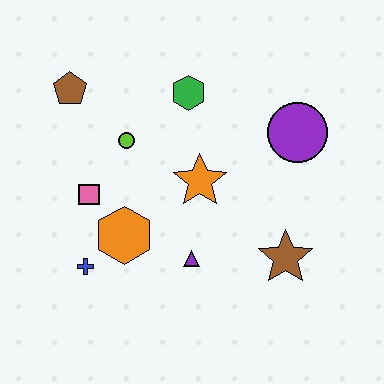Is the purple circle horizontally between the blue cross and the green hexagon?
No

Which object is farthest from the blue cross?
The purple circle is farthest from the blue cross.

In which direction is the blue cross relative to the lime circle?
The blue cross is below the lime circle.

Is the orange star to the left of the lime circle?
No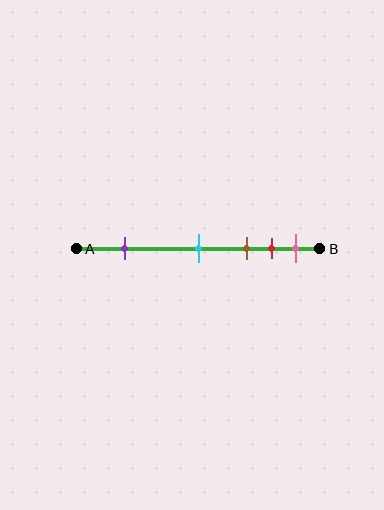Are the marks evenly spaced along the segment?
No, the marks are not evenly spaced.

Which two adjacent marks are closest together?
The red and pink marks are the closest adjacent pair.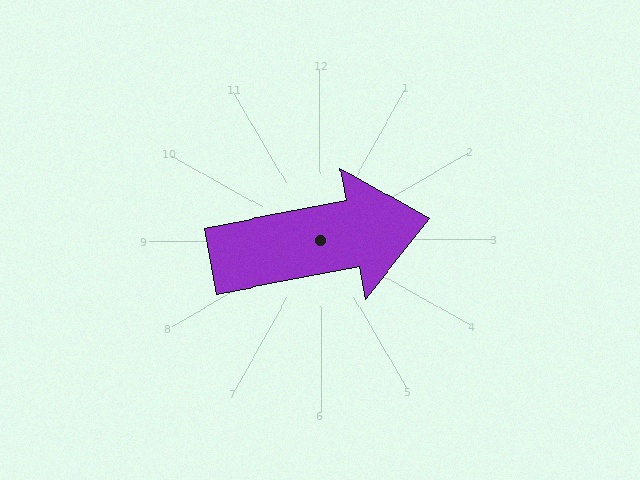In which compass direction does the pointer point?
East.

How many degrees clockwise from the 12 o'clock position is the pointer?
Approximately 79 degrees.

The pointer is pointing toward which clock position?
Roughly 3 o'clock.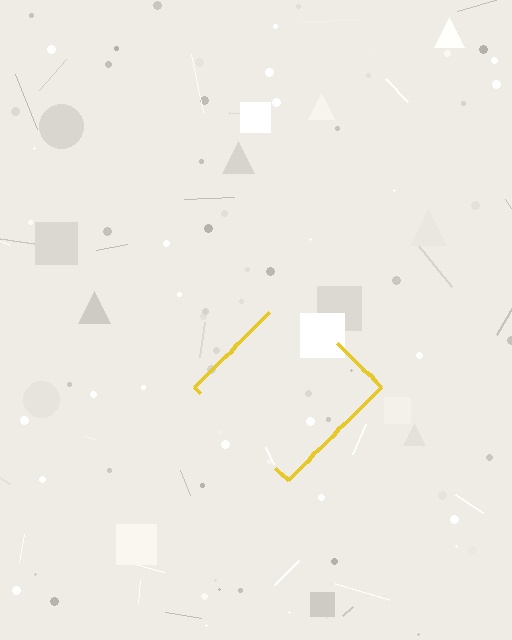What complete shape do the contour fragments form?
The contour fragments form a diamond.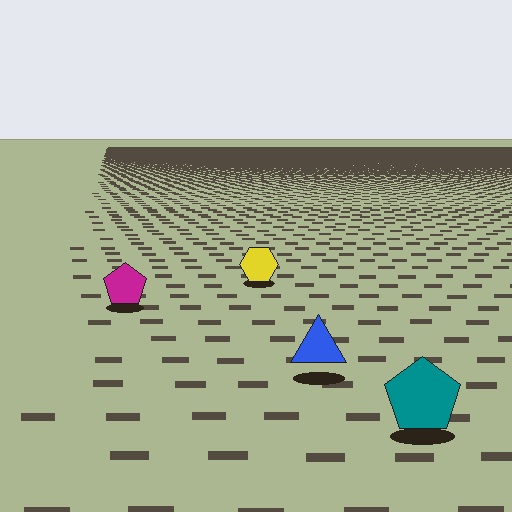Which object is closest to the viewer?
The teal pentagon is closest. The texture marks near it are larger and more spread out.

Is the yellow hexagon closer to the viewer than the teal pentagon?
No. The teal pentagon is closer — you can tell from the texture gradient: the ground texture is coarser near it.